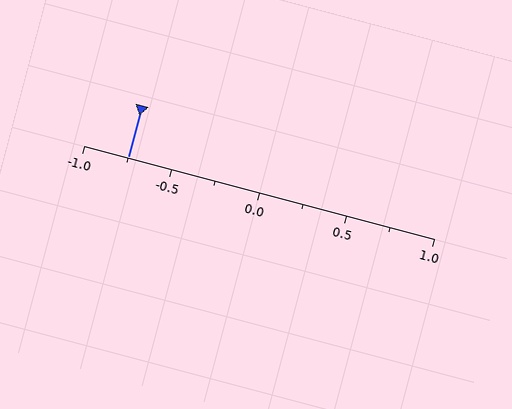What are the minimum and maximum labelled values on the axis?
The axis runs from -1.0 to 1.0.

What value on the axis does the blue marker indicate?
The marker indicates approximately -0.75.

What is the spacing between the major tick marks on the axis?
The major ticks are spaced 0.5 apart.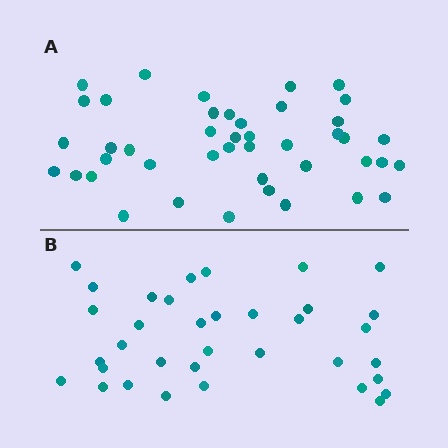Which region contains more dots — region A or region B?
Region A (the top region) has more dots.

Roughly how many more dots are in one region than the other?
Region A has roughly 8 or so more dots than region B.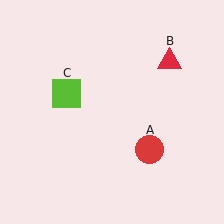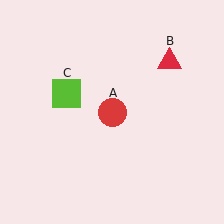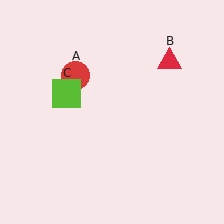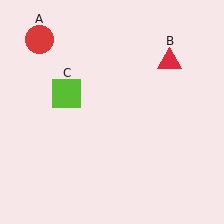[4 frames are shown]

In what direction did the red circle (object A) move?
The red circle (object A) moved up and to the left.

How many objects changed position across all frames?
1 object changed position: red circle (object A).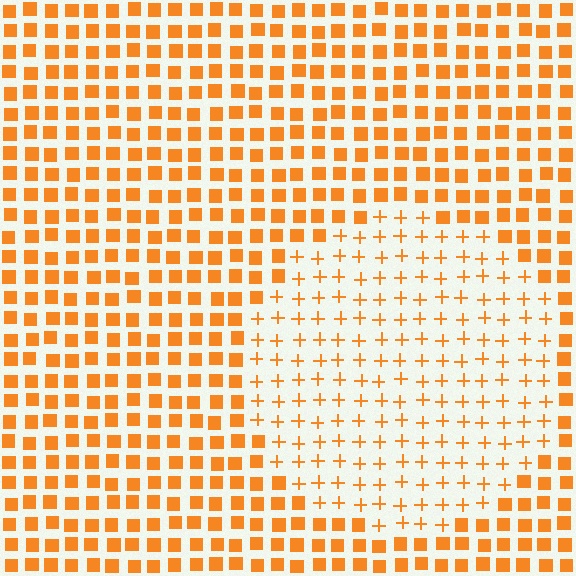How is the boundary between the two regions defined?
The boundary is defined by a change in element shape: plus signs inside vs. squares outside. All elements share the same color and spacing.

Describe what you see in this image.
The image is filled with small orange elements arranged in a uniform grid. A circle-shaped region contains plus signs, while the surrounding area contains squares. The boundary is defined purely by the change in element shape.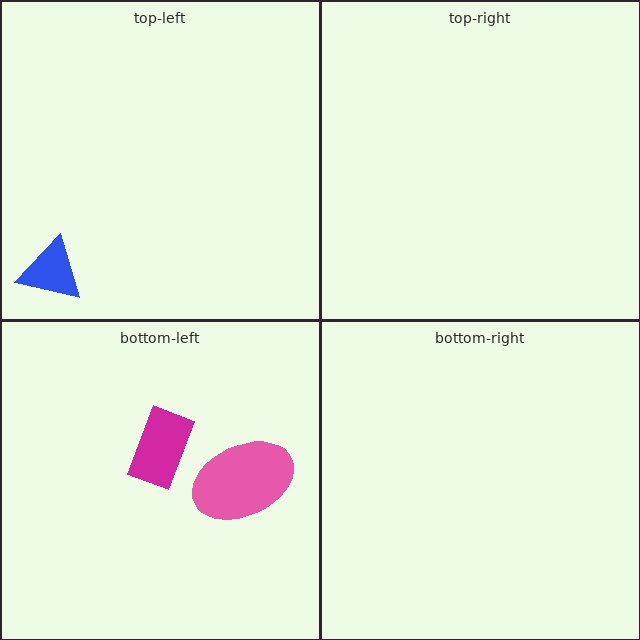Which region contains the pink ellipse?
The bottom-left region.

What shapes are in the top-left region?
The blue triangle.